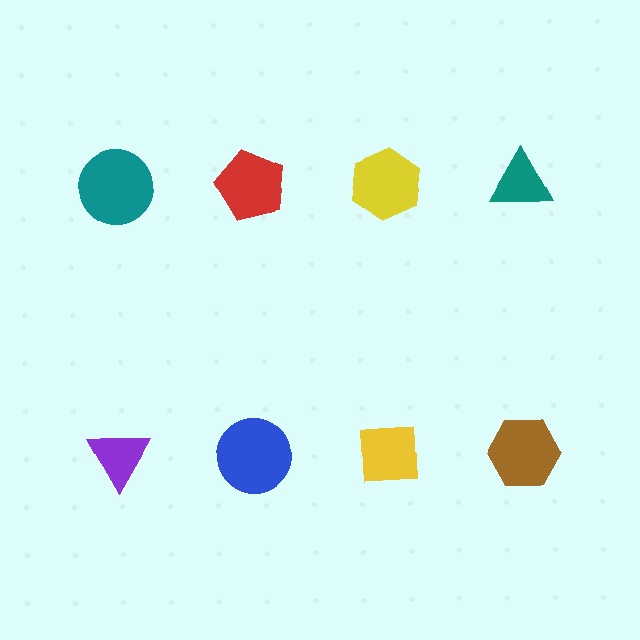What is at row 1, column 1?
A teal circle.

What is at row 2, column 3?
A yellow square.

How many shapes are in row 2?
4 shapes.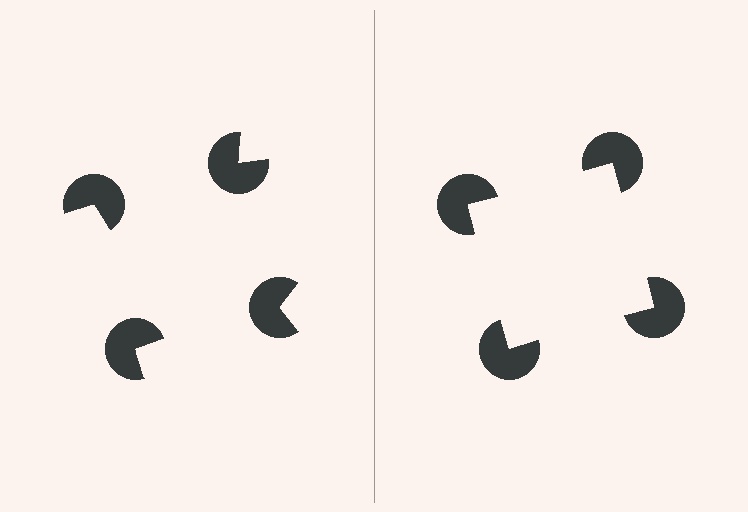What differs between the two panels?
The pac-man discs are positioned identically on both sides; only the wedge orientations differ. On the right they align to a square; on the left they are misaligned.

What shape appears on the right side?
An illusory square.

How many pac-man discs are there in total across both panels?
8 — 4 on each side.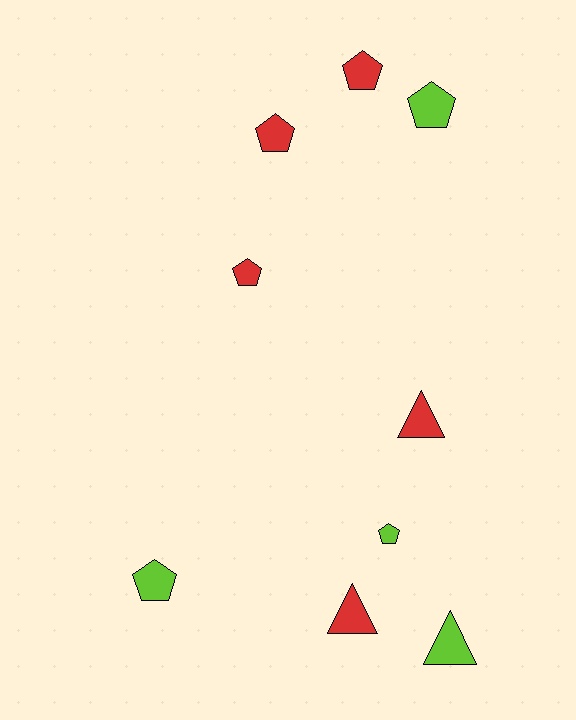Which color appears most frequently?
Red, with 5 objects.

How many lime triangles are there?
There is 1 lime triangle.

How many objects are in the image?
There are 9 objects.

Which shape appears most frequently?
Pentagon, with 6 objects.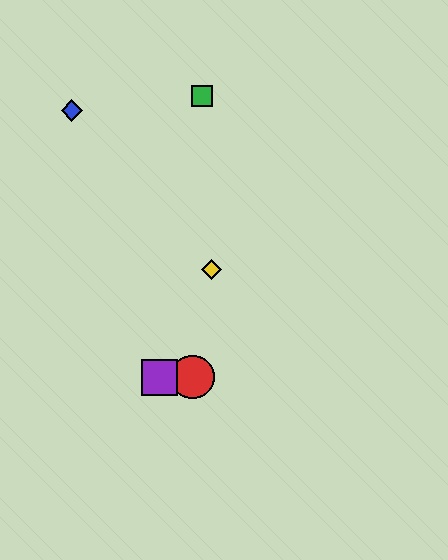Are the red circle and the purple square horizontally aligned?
Yes, both are at y≈377.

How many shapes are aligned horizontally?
2 shapes (the red circle, the purple square) are aligned horizontally.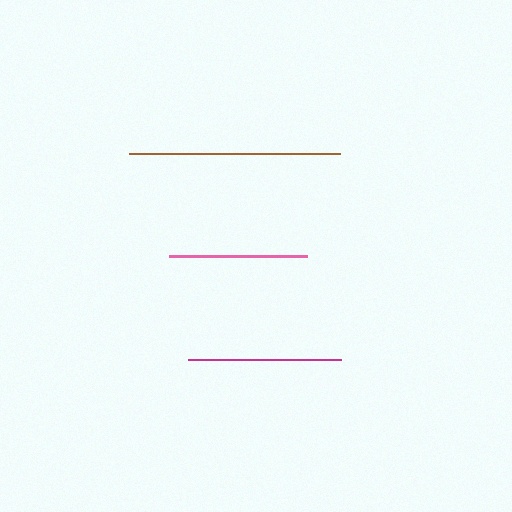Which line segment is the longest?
The brown line is the longest at approximately 211 pixels.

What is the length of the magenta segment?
The magenta segment is approximately 154 pixels long.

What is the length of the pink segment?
The pink segment is approximately 138 pixels long.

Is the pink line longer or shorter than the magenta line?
The magenta line is longer than the pink line.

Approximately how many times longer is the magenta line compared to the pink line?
The magenta line is approximately 1.1 times the length of the pink line.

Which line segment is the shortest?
The pink line is the shortest at approximately 138 pixels.